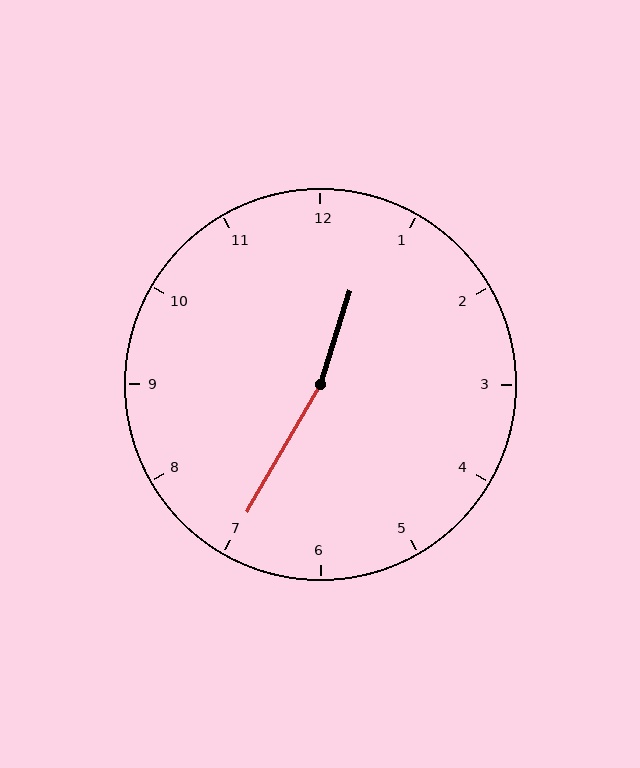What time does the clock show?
12:35.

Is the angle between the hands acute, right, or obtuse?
It is obtuse.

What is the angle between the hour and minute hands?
Approximately 168 degrees.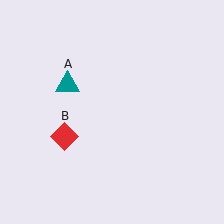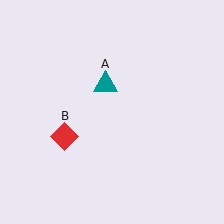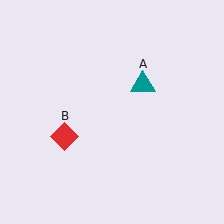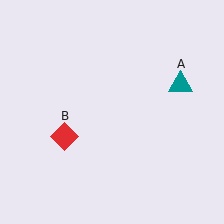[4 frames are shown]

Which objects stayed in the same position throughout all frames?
Red diamond (object B) remained stationary.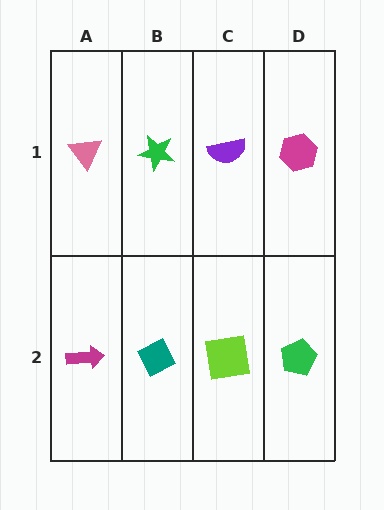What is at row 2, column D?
A green pentagon.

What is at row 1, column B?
A green star.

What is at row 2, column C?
A lime square.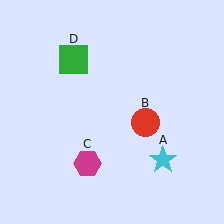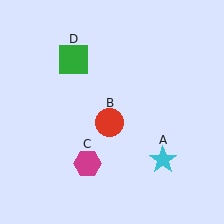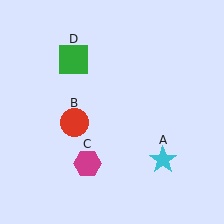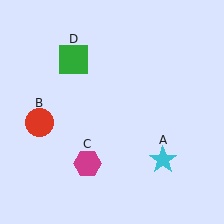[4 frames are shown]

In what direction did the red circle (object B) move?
The red circle (object B) moved left.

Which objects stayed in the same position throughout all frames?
Cyan star (object A) and magenta hexagon (object C) and green square (object D) remained stationary.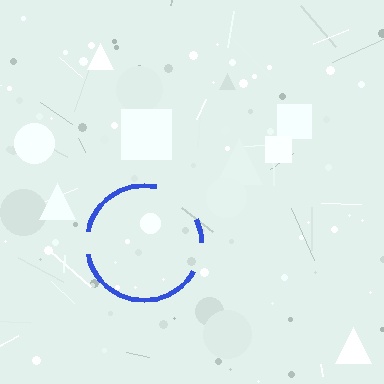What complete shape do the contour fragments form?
The contour fragments form a circle.